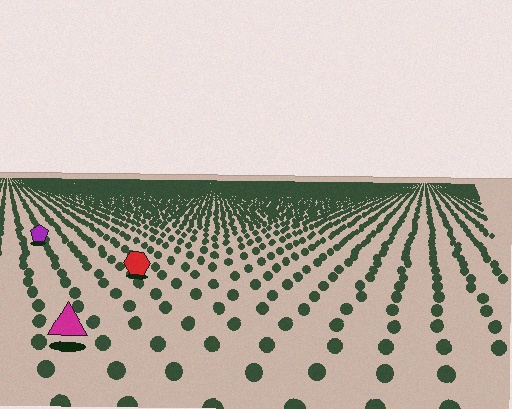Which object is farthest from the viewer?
The purple pentagon is farthest from the viewer. It appears smaller and the ground texture around it is denser.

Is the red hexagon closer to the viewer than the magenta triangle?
No. The magenta triangle is closer — you can tell from the texture gradient: the ground texture is coarser near it.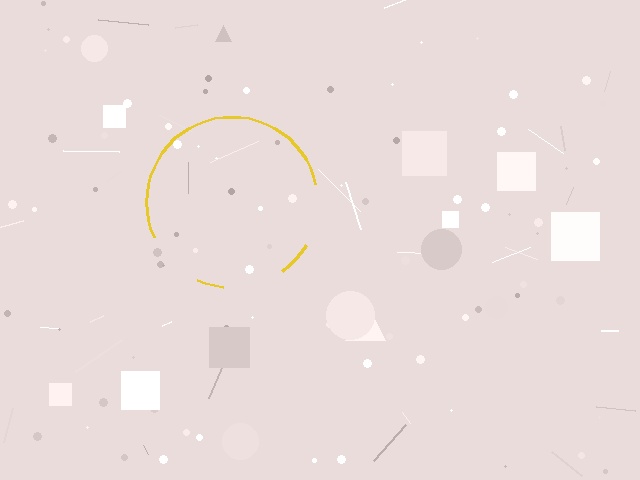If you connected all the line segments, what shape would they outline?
They would outline a circle.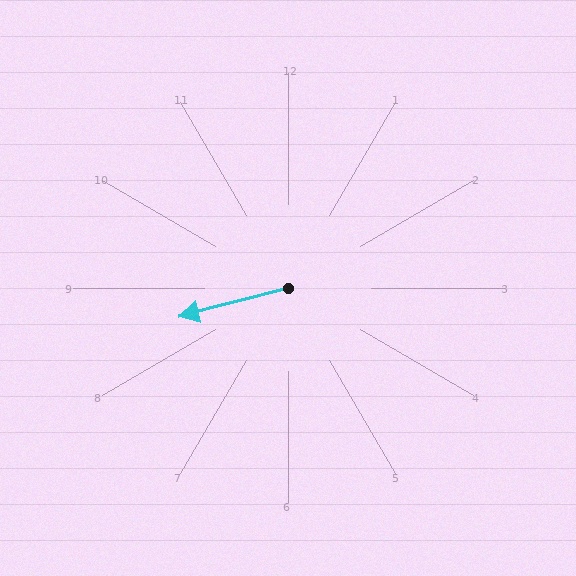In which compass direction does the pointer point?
West.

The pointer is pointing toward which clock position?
Roughly 9 o'clock.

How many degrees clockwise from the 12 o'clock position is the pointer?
Approximately 256 degrees.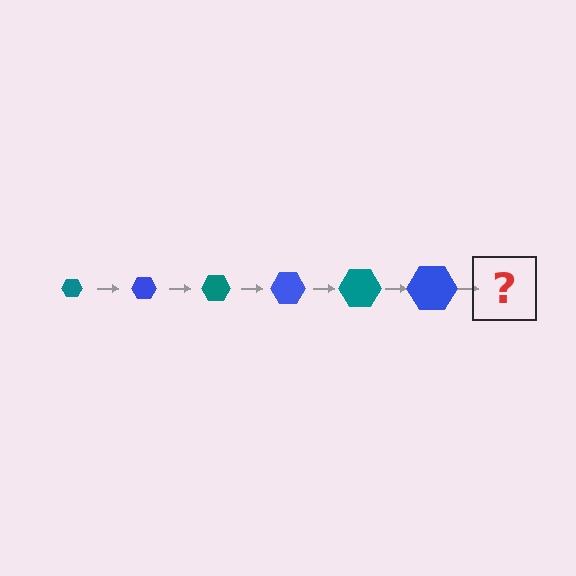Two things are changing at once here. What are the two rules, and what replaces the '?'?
The two rules are that the hexagon grows larger each step and the color cycles through teal and blue. The '?' should be a teal hexagon, larger than the previous one.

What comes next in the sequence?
The next element should be a teal hexagon, larger than the previous one.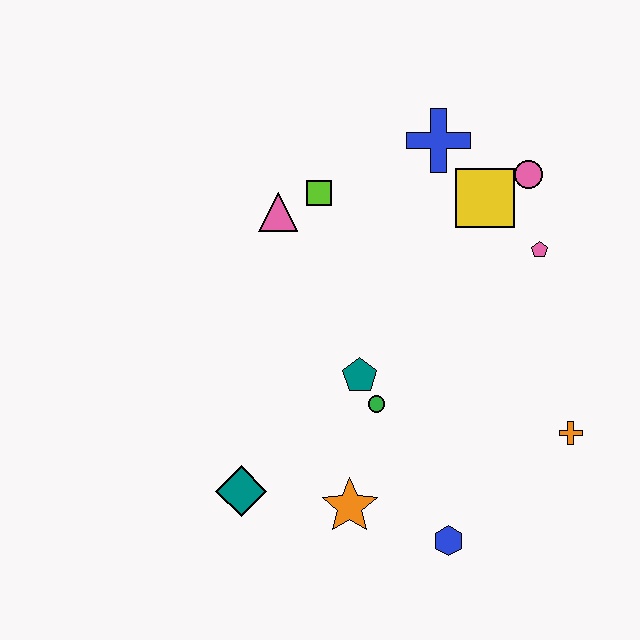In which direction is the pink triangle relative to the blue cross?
The pink triangle is to the left of the blue cross.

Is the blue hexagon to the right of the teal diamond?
Yes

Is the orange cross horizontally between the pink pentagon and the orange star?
No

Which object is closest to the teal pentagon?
The green circle is closest to the teal pentagon.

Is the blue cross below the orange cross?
No